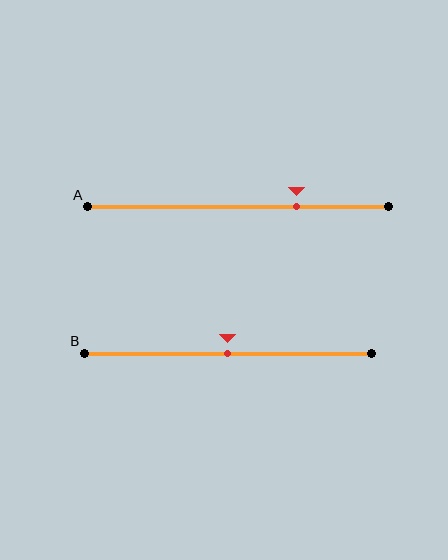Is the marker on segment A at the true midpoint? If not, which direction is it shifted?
No, the marker on segment A is shifted to the right by about 19% of the segment length.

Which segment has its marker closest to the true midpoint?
Segment B has its marker closest to the true midpoint.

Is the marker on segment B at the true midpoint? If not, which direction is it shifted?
Yes, the marker on segment B is at the true midpoint.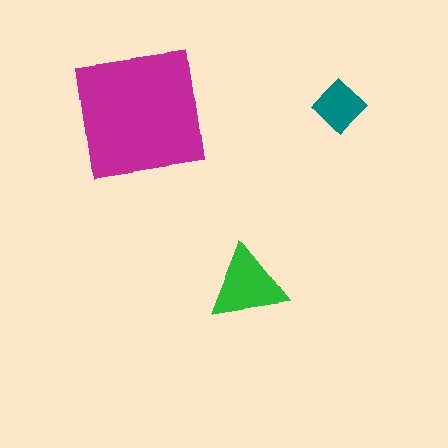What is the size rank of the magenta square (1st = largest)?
1st.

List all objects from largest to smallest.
The magenta square, the green triangle, the teal diamond.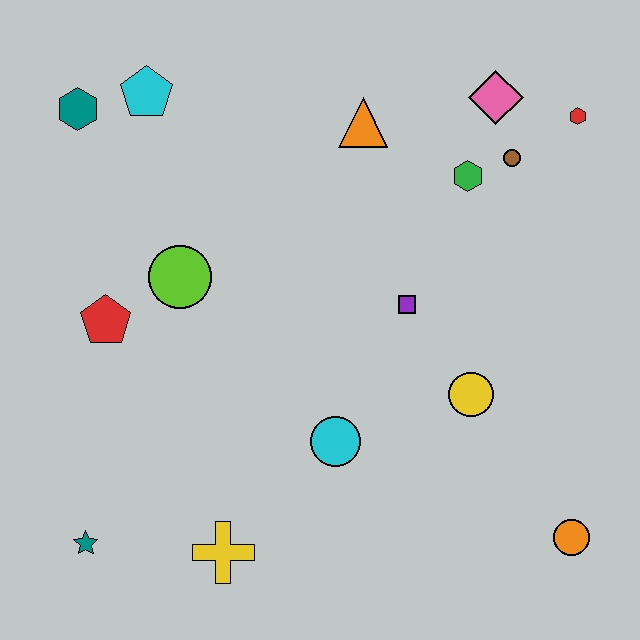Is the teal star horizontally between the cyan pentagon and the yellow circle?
No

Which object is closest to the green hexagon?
The brown circle is closest to the green hexagon.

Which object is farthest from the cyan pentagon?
The orange circle is farthest from the cyan pentagon.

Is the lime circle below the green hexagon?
Yes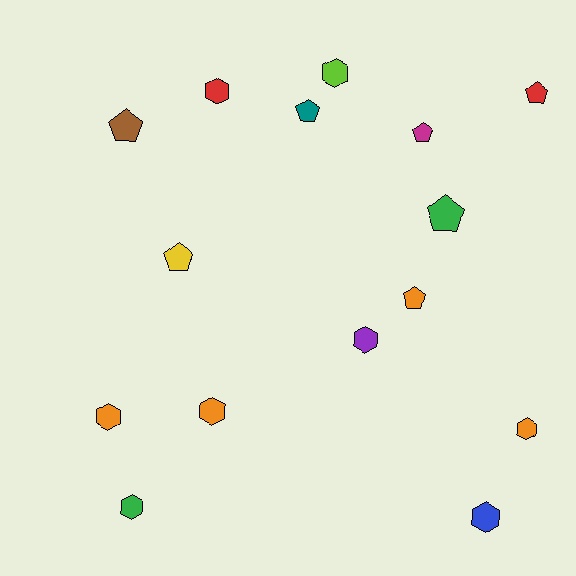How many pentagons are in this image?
There are 7 pentagons.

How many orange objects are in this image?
There are 4 orange objects.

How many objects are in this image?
There are 15 objects.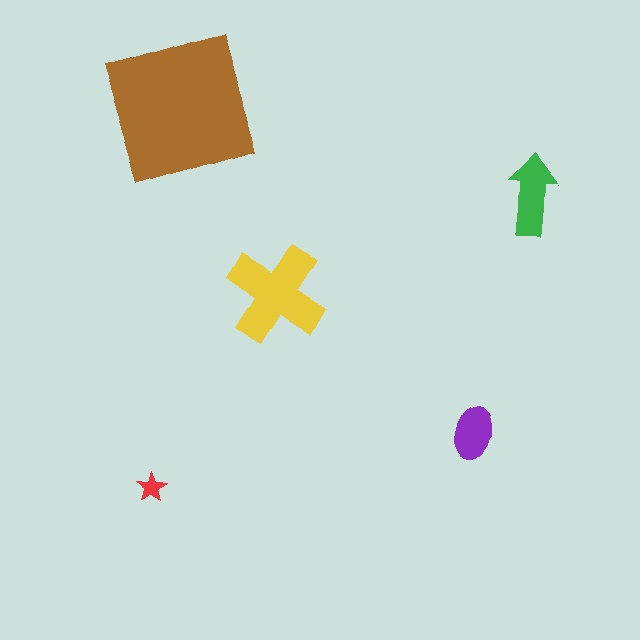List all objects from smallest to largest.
The red star, the purple ellipse, the green arrow, the yellow cross, the brown square.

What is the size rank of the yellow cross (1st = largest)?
2nd.